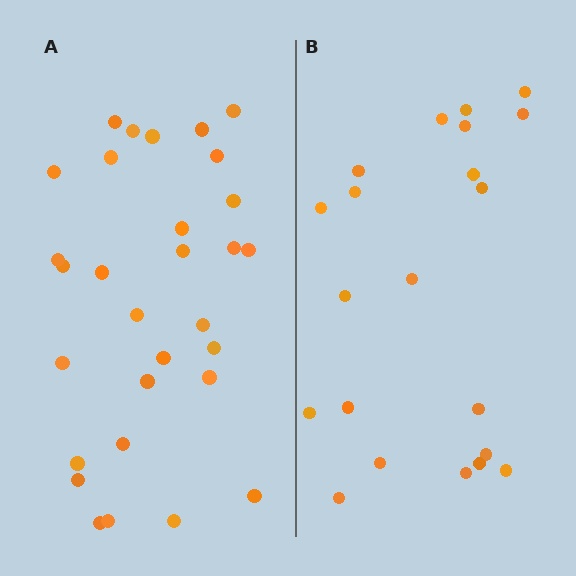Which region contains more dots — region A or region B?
Region A (the left region) has more dots.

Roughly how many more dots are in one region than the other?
Region A has roughly 8 or so more dots than region B.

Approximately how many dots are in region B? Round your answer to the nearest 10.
About 20 dots. (The exact count is 21, which rounds to 20.)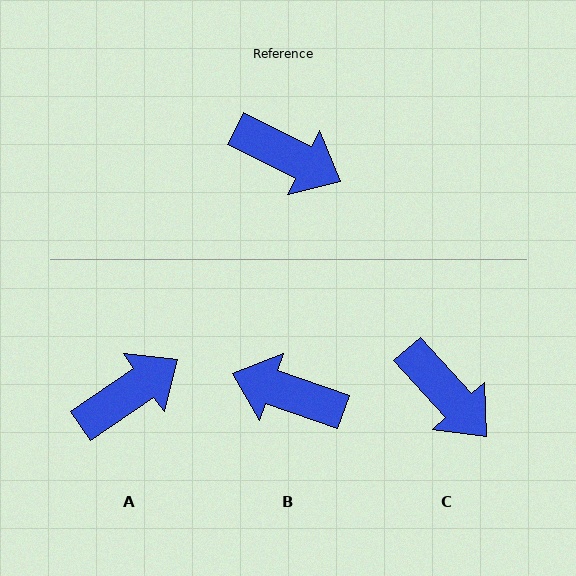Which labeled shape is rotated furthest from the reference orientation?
B, about 173 degrees away.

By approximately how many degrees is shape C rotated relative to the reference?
Approximately 21 degrees clockwise.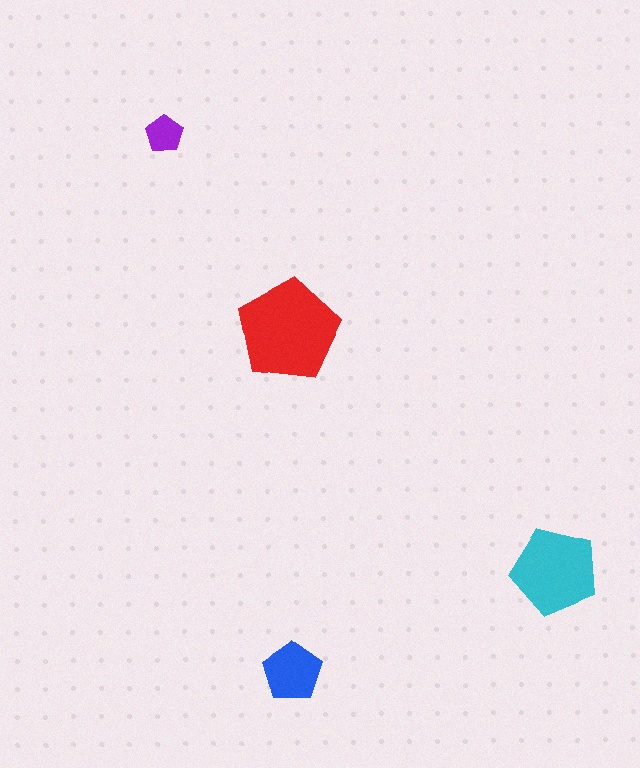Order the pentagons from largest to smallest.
the red one, the cyan one, the blue one, the purple one.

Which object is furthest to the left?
The purple pentagon is leftmost.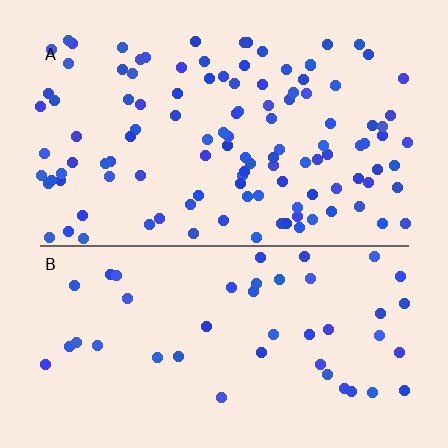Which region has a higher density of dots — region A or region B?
A (the top).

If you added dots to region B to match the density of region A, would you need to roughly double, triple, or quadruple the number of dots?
Approximately triple.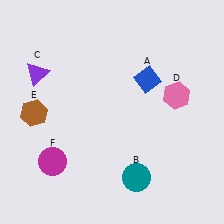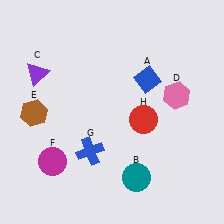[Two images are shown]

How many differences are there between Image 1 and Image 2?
There are 2 differences between the two images.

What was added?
A blue cross (G), a red circle (H) were added in Image 2.